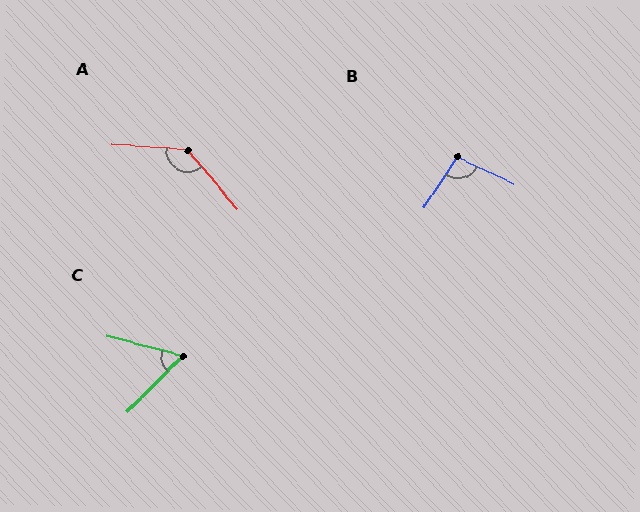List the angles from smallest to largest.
C (60°), B (98°), A (134°).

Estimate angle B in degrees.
Approximately 98 degrees.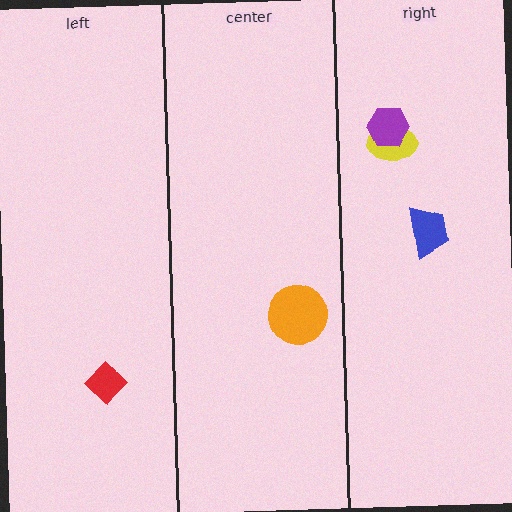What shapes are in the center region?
The orange circle.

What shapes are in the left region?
The red diamond.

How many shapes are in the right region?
3.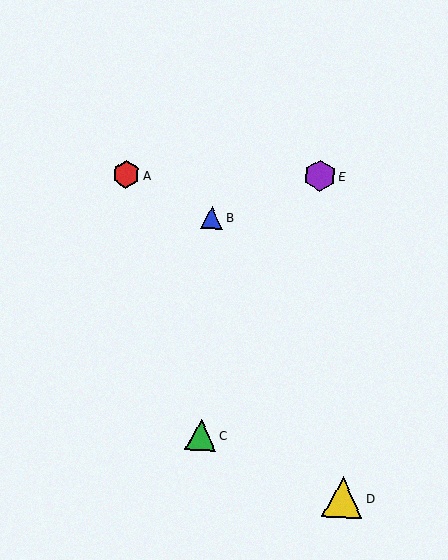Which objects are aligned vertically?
Objects B, C are aligned vertically.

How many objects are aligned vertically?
2 objects (B, C) are aligned vertically.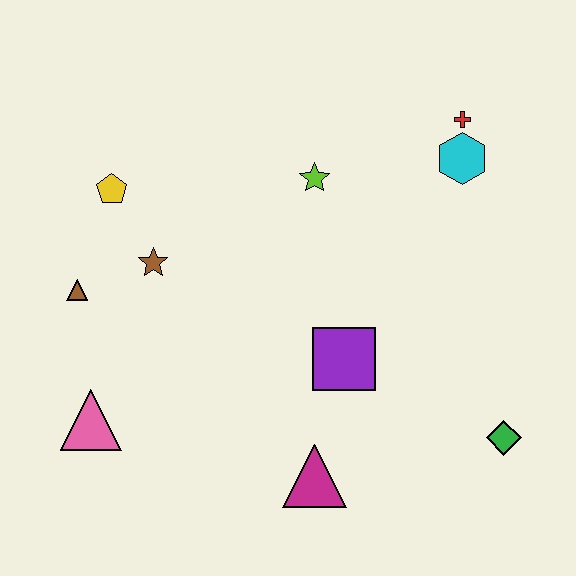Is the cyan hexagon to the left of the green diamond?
Yes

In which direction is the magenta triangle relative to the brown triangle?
The magenta triangle is to the right of the brown triangle.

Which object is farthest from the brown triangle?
The green diamond is farthest from the brown triangle.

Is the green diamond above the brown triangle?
No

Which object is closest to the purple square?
The magenta triangle is closest to the purple square.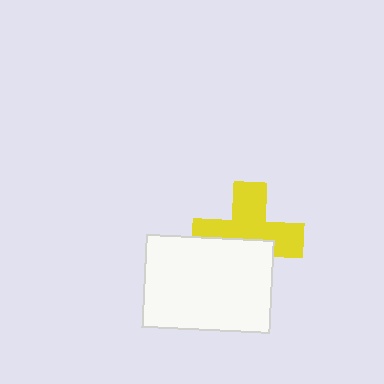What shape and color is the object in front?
The object in front is a white rectangle.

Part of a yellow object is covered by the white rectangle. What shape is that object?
It is a cross.